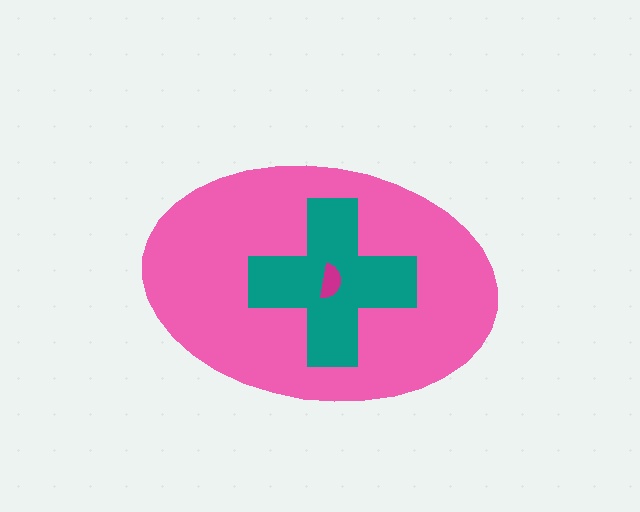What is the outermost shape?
The pink ellipse.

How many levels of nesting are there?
3.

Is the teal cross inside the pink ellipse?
Yes.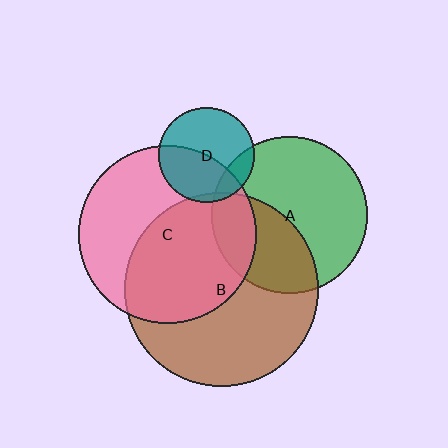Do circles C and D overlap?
Yes.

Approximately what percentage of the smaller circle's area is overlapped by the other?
Approximately 45%.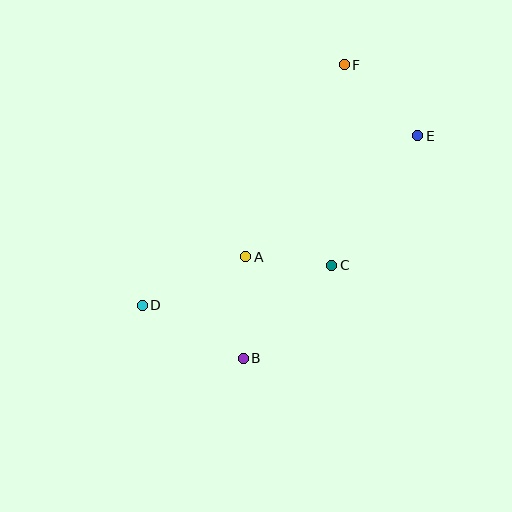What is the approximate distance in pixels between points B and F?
The distance between B and F is approximately 310 pixels.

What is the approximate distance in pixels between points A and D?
The distance between A and D is approximately 114 pixels.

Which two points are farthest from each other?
Points D and E are farthest from each other.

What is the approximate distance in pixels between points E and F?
The distance between E and F is approximately 102 pixels.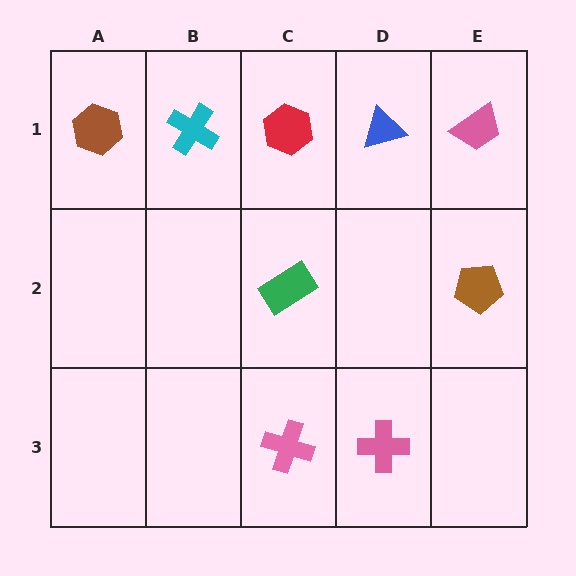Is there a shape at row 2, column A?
No, that cell is empty.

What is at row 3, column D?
A pink cross.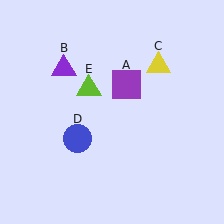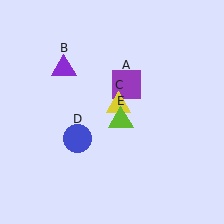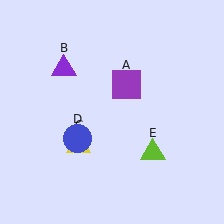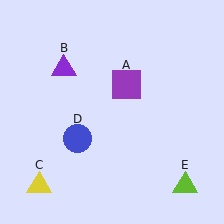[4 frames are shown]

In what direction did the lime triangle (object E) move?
The lime triangle (object E) moved down and to the right.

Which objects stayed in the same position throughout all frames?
Purple square (object A) and purple triangle (object B) and blue circle (object D) remained stationary.